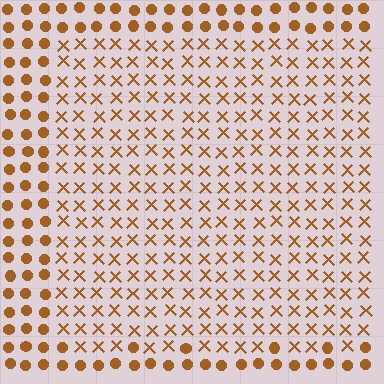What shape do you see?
I see a rectangle.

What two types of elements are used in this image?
The image uses X marks inside the rectangle region and circles outside it.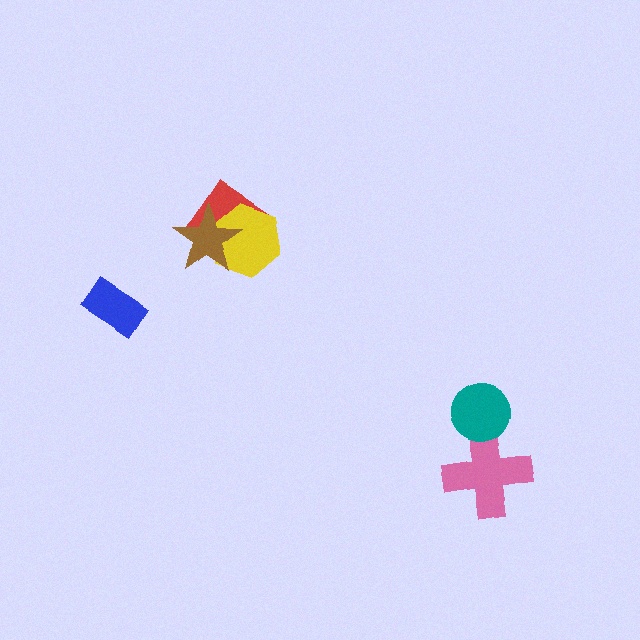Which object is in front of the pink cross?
The teal circle is in front of the pink cross.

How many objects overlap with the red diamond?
2 objects overlap with the red diamond.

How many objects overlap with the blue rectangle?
0 objects overlap with the blue rectangle.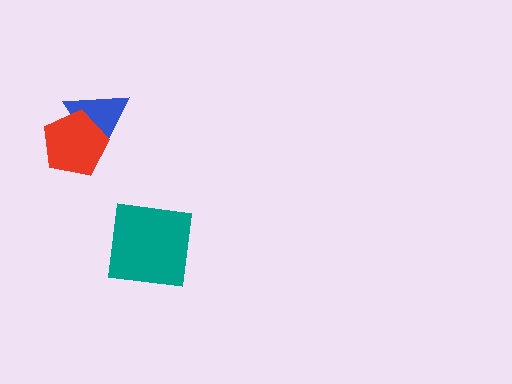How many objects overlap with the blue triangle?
1 object overlaps with the blue triangle.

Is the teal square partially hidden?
No, no other shape covers it.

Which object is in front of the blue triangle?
The red pentagon is in front of the blue triangle.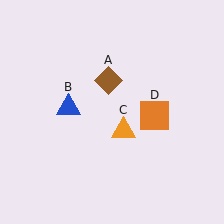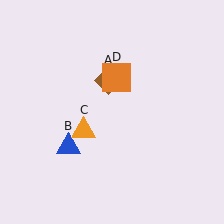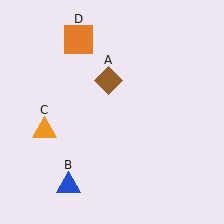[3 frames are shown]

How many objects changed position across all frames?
3 objects changed position: blue triangle (object B), orange triangle (object C), orange square (object D).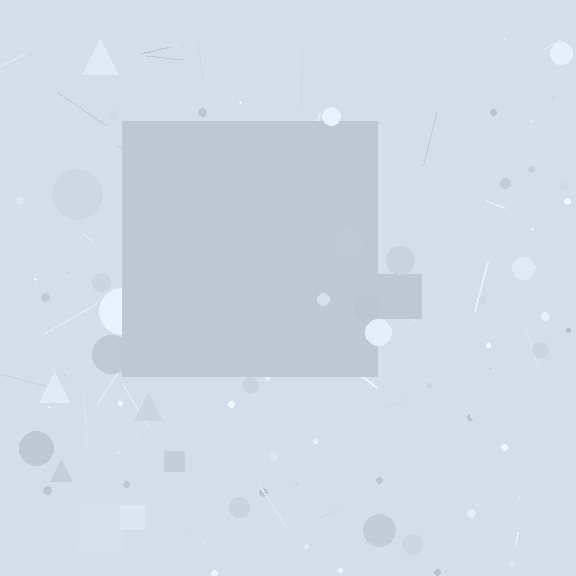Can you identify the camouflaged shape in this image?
The camouflaged shape is a square.